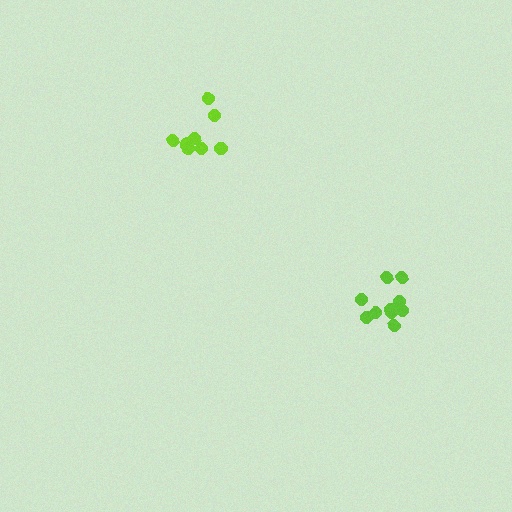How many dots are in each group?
Group 1: 10 dots, Group 2: 8 dots (18 total).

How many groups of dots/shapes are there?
There are 2 groups.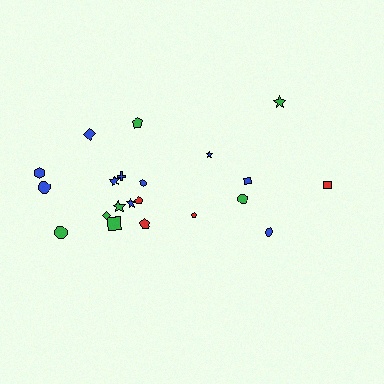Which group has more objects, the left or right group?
The left group.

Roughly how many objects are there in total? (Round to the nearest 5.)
Roughly 20 objects in total.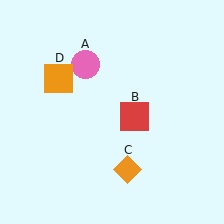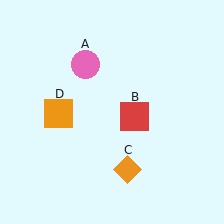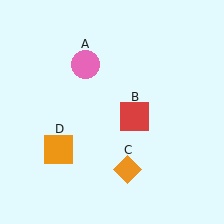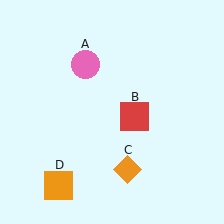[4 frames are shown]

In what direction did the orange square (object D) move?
The orange square (object D) moved down.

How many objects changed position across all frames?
1 object changed position: orange square (object D).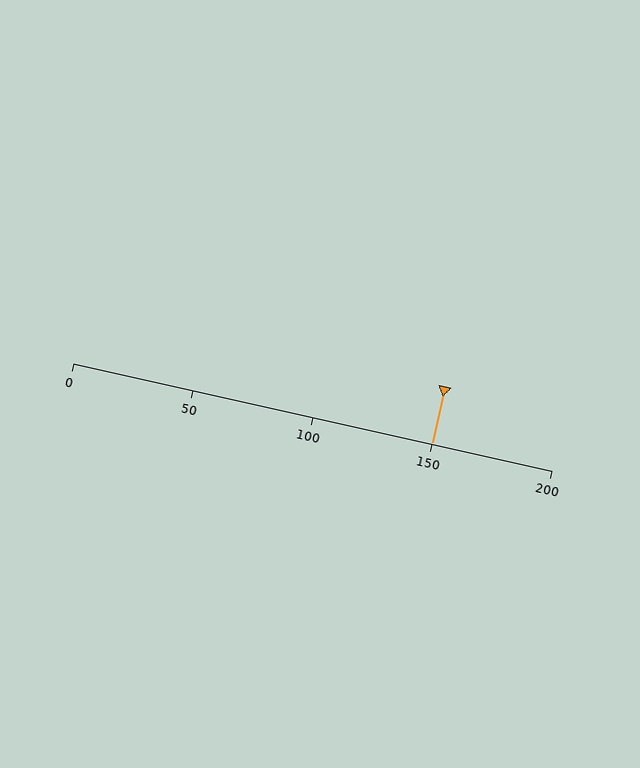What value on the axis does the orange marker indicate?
The marker indicates approximately 150.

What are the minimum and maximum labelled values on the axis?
The axis runs from 0 to 200.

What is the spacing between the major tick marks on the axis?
The major ticks are spaced 50 apart.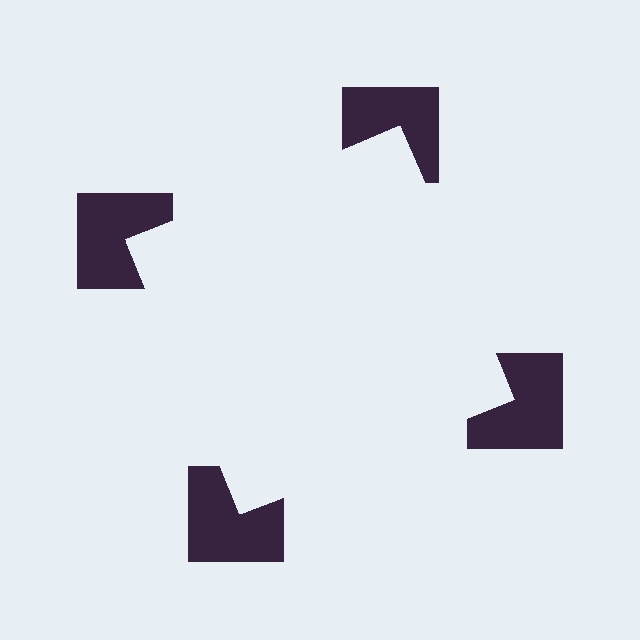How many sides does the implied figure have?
4 sides.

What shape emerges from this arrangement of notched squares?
An illusory square — its edges are inferred from the aligned wedge cuts in the notched squares, not physically drawn.